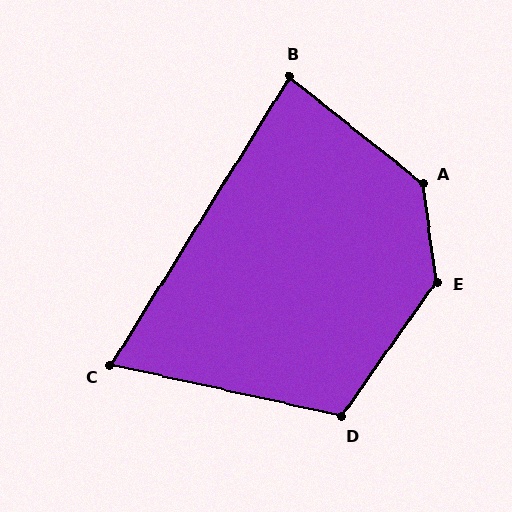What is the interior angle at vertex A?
Approximately 136 degrees (obtuse).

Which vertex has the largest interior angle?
E, at approximately 137 degrees.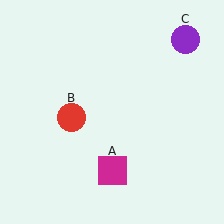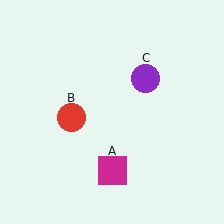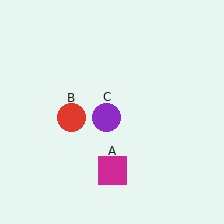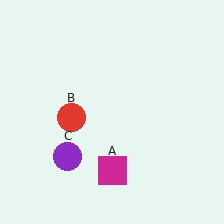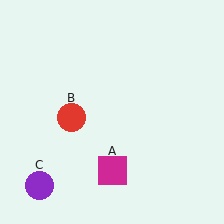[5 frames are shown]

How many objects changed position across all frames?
1 object changed position: purple circle (object C).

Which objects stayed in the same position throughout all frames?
Magenta square (object A) and red circle (object B) remained stationary.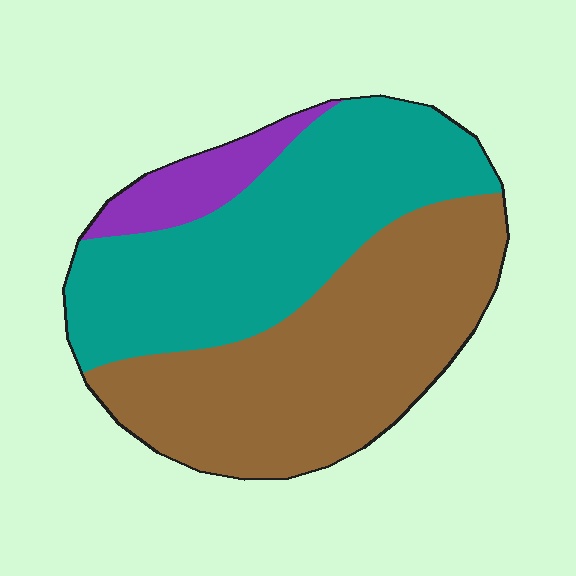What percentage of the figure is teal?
Teal covers around 45% of the figure.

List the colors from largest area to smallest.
From largest to smallest: brown, teal, purple.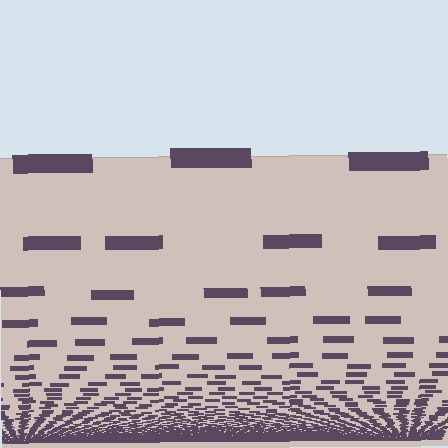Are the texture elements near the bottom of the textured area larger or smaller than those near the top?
Smaller. The gradient is inverted — elements near the bottom are smaller and denser.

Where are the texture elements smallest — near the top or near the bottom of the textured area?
Near the bottom.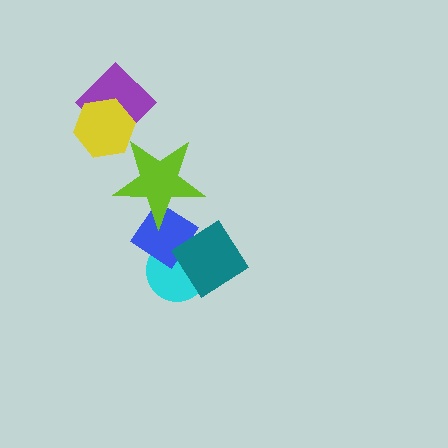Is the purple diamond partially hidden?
Yes, it is partially covered by another shape.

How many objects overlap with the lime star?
1 object overlaps with the lime star.